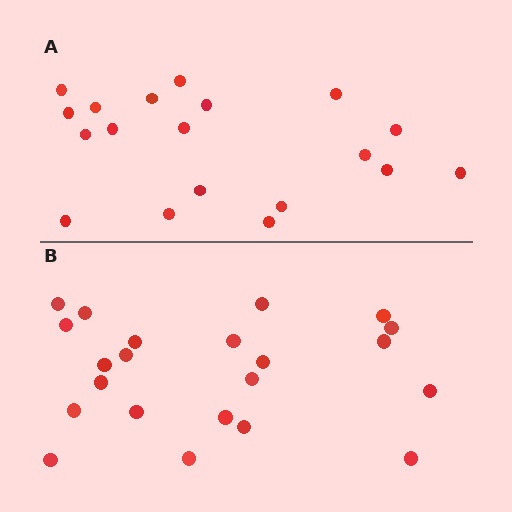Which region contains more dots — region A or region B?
Region B (the bottom region) has more dots.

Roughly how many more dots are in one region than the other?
Region B has just a few more — roughly 2 or 3 more dots than region A.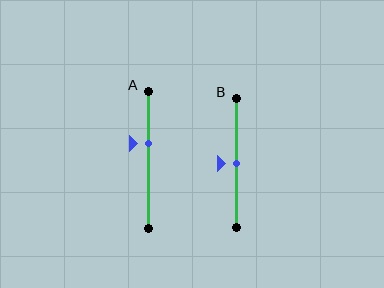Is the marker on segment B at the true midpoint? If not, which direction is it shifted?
Yes, the marker on segment B is at the true midpoint.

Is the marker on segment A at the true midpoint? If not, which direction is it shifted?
No, the marker on segment A is shifted upward by about 12% of the segment length.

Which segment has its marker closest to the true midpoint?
Segment B has its marker closest to the true midpoint.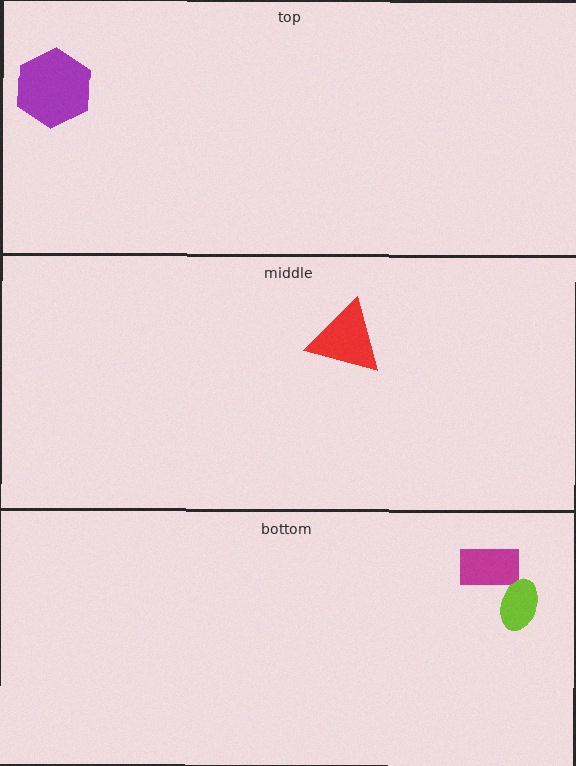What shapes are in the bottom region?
The magenta rectangle, the lime ellipse.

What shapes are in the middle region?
The red triangle.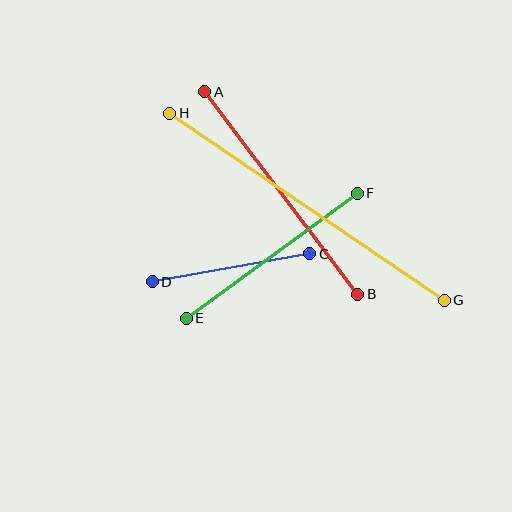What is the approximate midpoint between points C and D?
The midpoint is at approximately (231, 268) pixels.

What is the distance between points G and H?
The distance is approximately 332 pixels.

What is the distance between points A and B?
The distance is approximately 254 pixels.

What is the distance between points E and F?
The distance is approximately 212 pixels.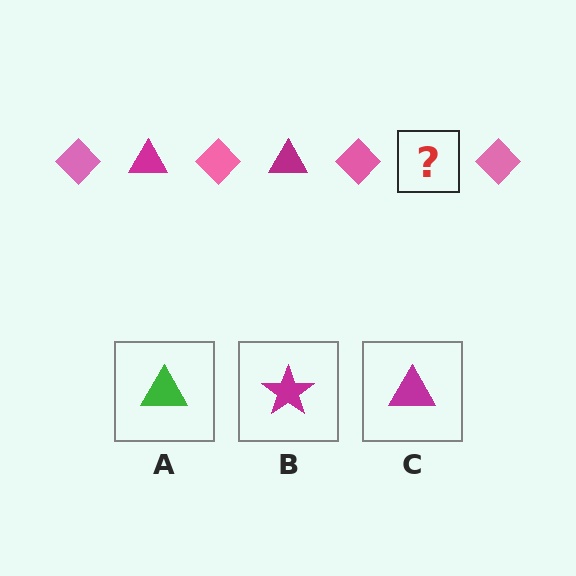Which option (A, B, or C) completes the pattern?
C.